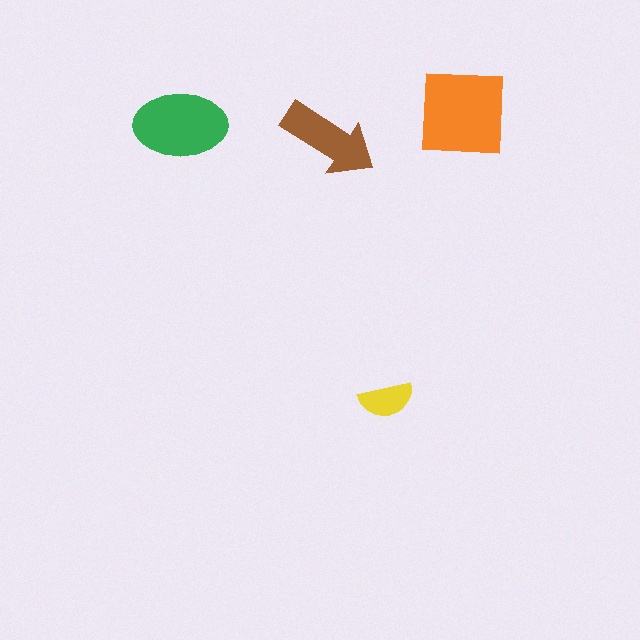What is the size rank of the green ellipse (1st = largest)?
2nd.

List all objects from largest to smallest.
The orange square, the green ellipse, the brown arrow, the yellow semicircle.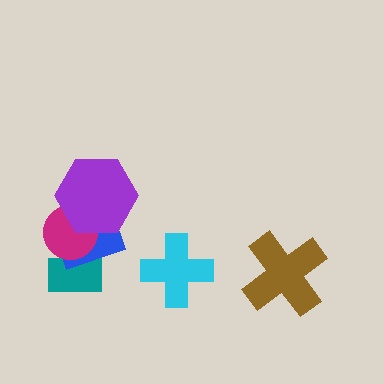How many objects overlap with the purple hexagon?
2 objects overlap with the purple hexagon.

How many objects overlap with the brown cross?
0 objects overlap with the brown cross.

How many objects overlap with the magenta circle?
3 objects overlap with the magenta circle.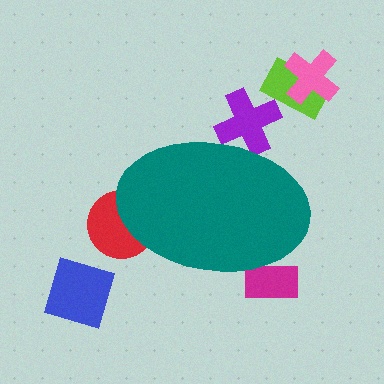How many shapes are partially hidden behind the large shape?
3 shapes are partially hidden.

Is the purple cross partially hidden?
Yes, the purple cross is partially hidden behind the teal ellipse.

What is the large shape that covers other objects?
A teal ellipse.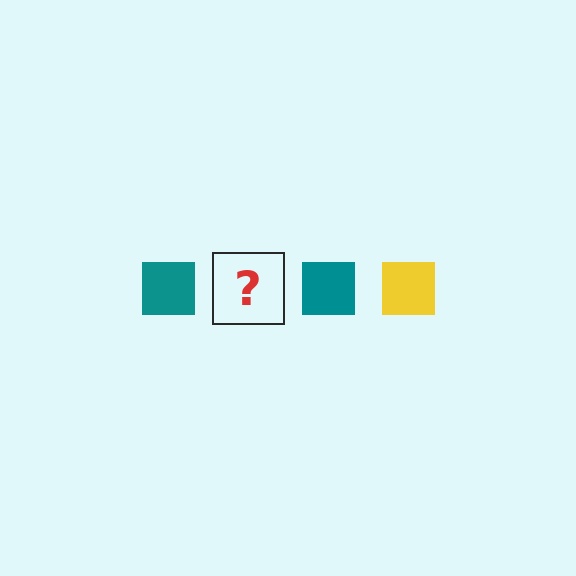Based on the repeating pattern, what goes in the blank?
The blank should be a yellow square.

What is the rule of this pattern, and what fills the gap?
The rule is that the pattern cycles through teal, yellow squares. The gap should be filled with a yellow square.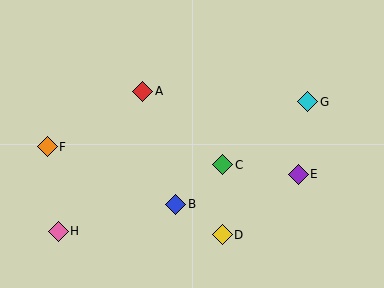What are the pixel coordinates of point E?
Point E is at (298, 174).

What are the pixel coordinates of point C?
Point C is at (223, 165).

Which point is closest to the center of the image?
Point C at (223, 165) is closest to the center.